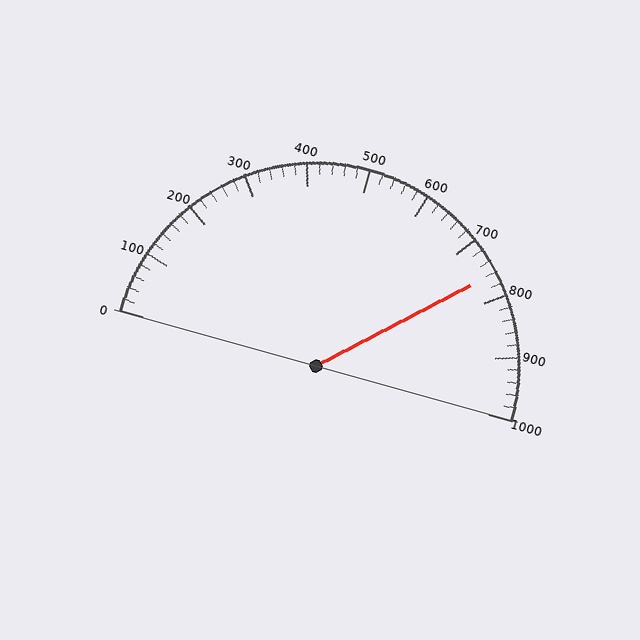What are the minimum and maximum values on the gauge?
The gauge ranges from 0 to 1000.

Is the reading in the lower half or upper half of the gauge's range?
The reading is in the upper half of the range (0 to 1000).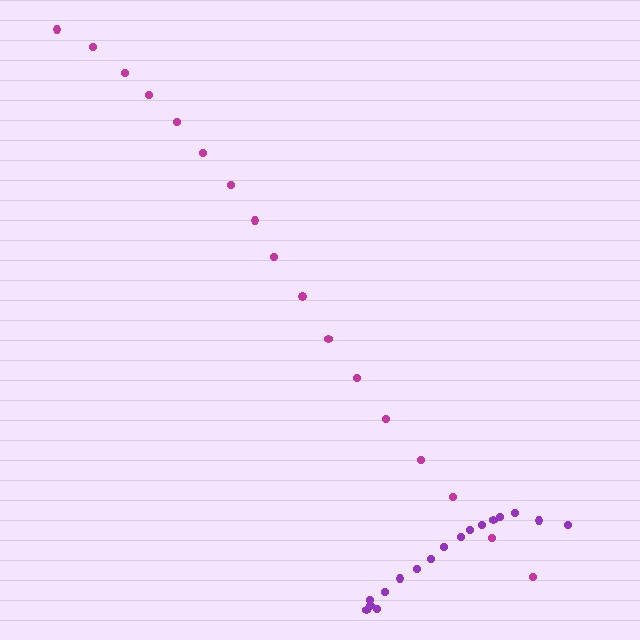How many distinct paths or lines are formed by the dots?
There are 2 distinct paths.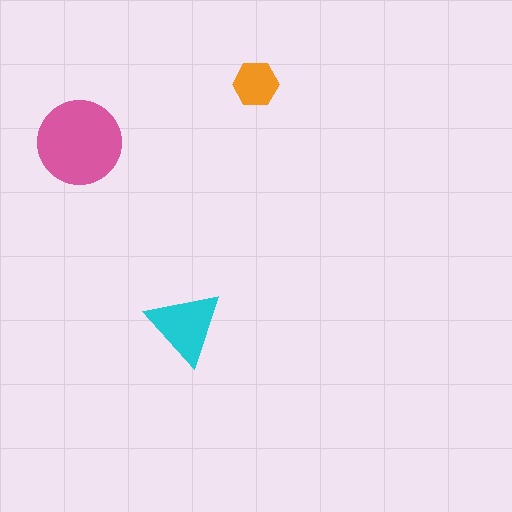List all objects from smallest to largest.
The orange hexagon, the cyan triangle, the pink circle.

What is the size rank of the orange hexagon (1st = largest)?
3rd.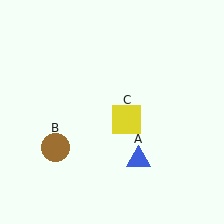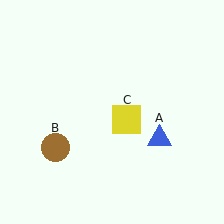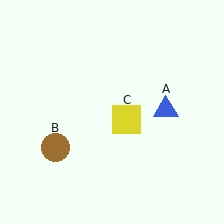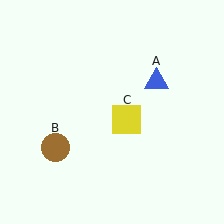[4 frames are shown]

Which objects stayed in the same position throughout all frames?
Brown circle (object B) and yellow square (object C) remained stationary.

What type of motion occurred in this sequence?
The blue triangle (object A) rotated counterclockwise around the center of the scene.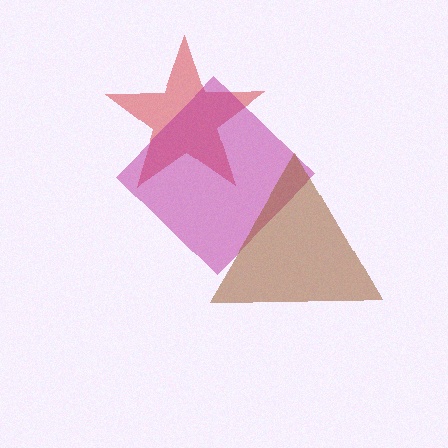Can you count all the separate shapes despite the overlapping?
Yes, there are 3 separate shapes.